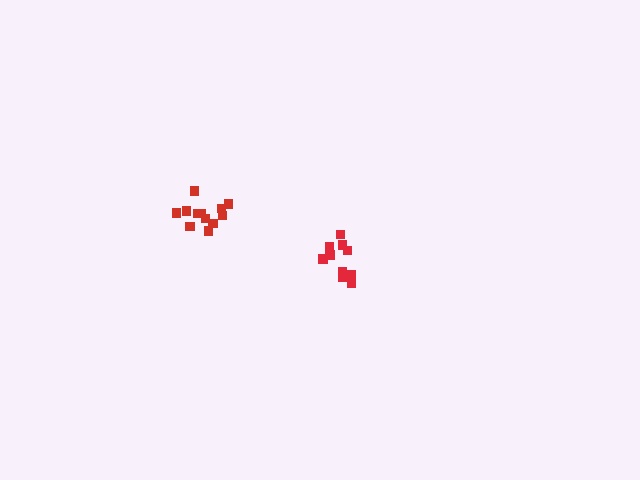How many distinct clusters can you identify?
There are 2 distinct clusters.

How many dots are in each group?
Group 1: 12 dots, Group 2: 11 dots (23 total).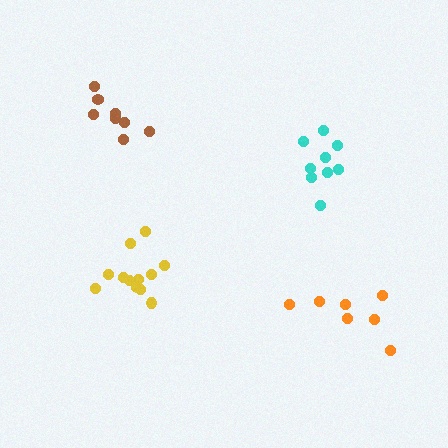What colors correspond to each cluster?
The clusters are colored: yellow, orange, brown, cyan.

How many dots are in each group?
Group 1: 12 dots, Group 2: 7 dots, Group 3: 8 dots, Group 4: 9 dots (36 total).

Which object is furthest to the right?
The orange cluster is rightmost.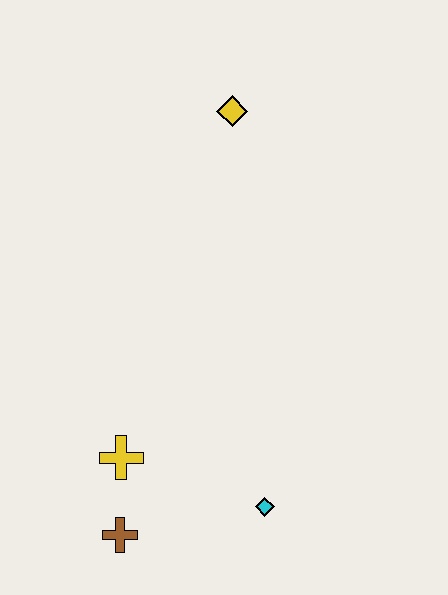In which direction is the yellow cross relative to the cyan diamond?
The yellow cross is to the left of the cyan diamond.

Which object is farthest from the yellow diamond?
The brown cross is farthest from the yellow diamond.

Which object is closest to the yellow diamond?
The yellow cross is closest to the yellow diamond.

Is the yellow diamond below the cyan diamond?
No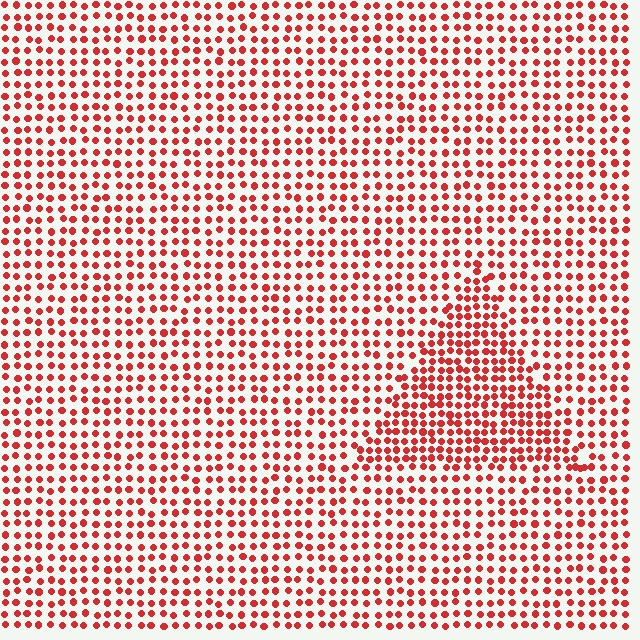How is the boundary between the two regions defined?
The boundary is defined by a change in element density (approximately 1.6x ratio). All elements are the same color, size, and shape.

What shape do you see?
I see a triangle.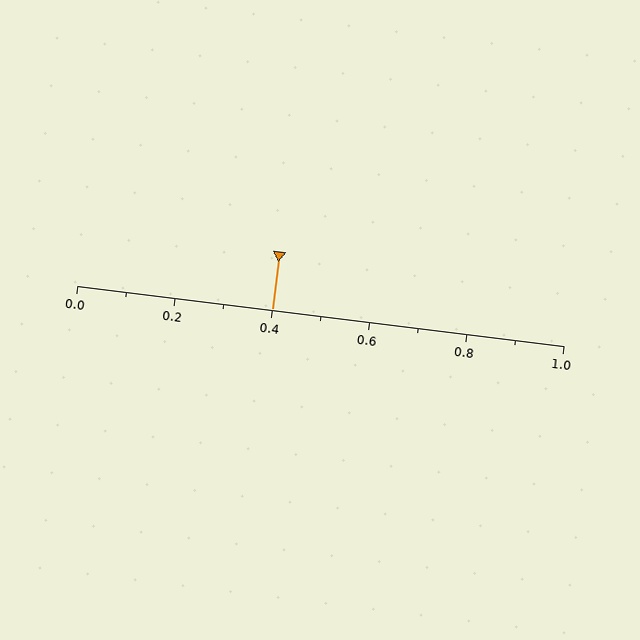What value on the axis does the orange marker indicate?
The marker indicates approximately 0.4.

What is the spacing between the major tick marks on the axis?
The major ticks are spaced 0.2 apart.